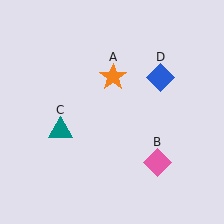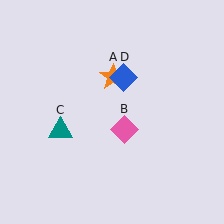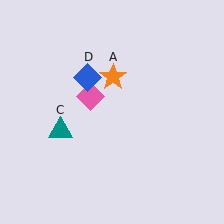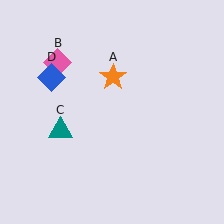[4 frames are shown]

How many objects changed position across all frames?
2 objects changed position: pink diamond (object B), blue diamond (object D).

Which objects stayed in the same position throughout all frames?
Orange star (object A) and teal triangle (object C) remained stationary.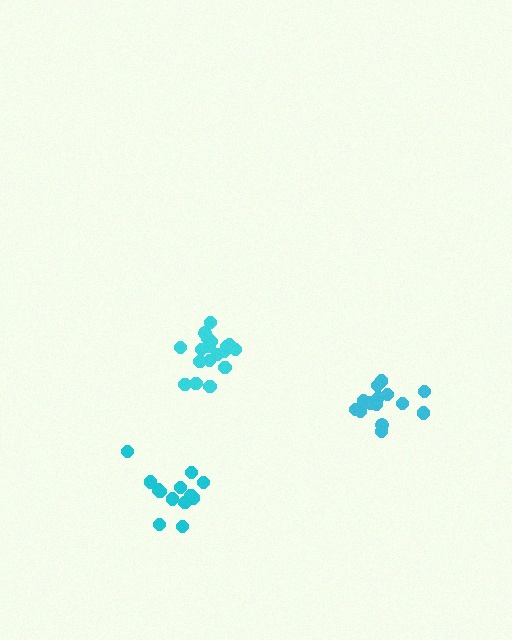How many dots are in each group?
Group 1: 13 dots, Group 2: 18 dots, Group 3: 15 dots (46 total).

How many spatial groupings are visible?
There are 3 spatial groupings.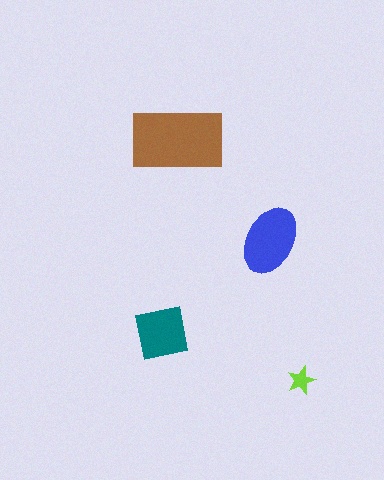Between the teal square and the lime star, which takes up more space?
The teal square.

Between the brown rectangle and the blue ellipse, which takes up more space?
The brown rectangle.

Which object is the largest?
The brown rectangle.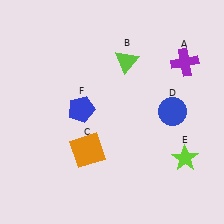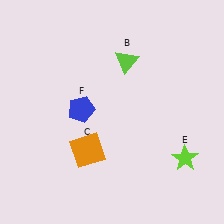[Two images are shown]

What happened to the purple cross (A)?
The purple cross (A) was removed in Image 2. It was in the top-right area of Image 1.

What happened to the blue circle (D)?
The blue circle (D) was removed in Image 2. It was in the top-right area of Image 1.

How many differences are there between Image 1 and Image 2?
There are 2 differences between the two images.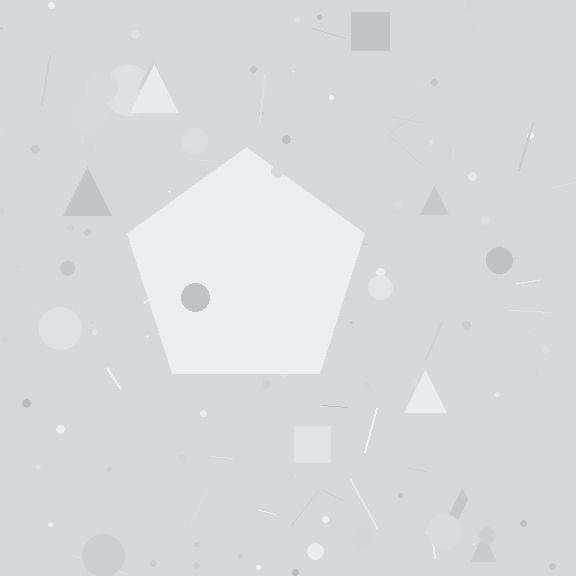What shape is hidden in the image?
A pentagon is hidden in the image.